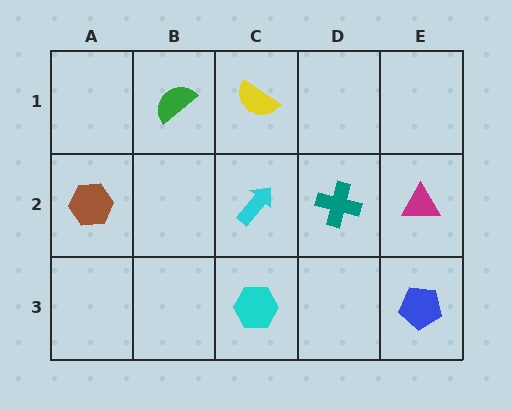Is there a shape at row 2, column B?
No, that cell is empty.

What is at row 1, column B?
A green semicircle.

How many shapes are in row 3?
2 shapes.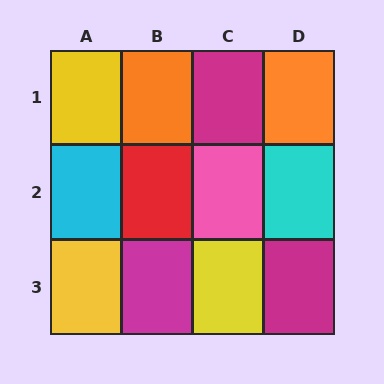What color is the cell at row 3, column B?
Magenta.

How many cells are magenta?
3 cells are magenta.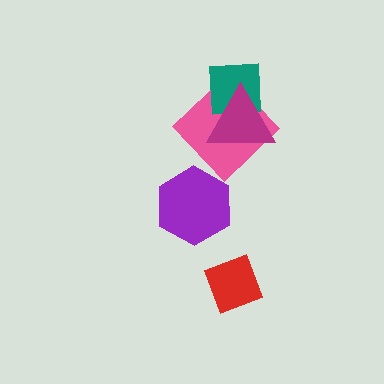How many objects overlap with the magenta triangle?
2 objects overlap with the magenta triangle.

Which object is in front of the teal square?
The magenta triangle is in front of the teal square.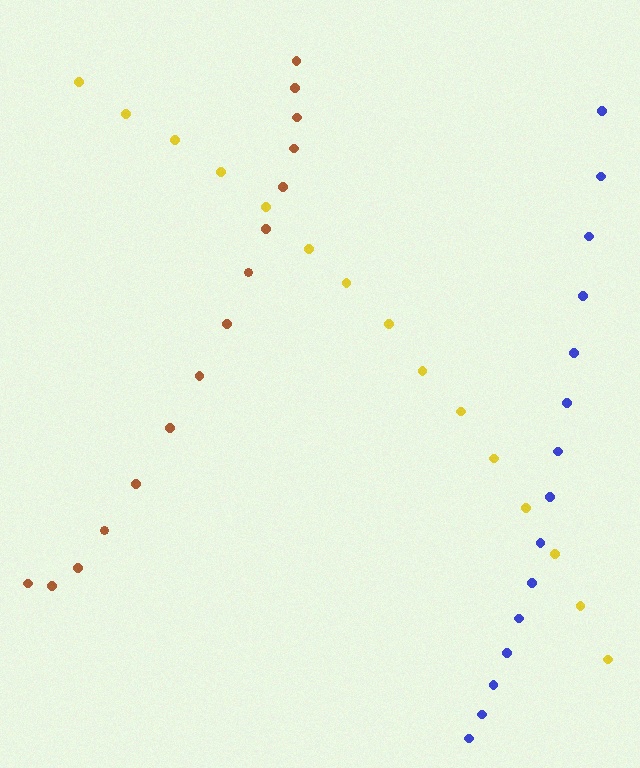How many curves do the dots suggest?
There are 3 distinct paths.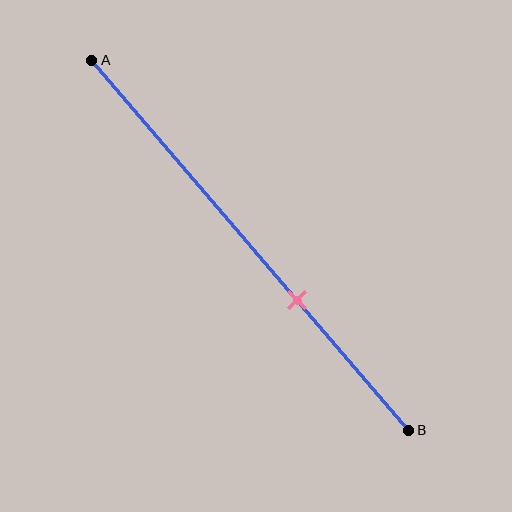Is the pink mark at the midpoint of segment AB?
No, the mark is at about 65% from A, not at the 50% midpoint.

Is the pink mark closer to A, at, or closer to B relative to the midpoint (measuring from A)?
The pink mark is closer to point B than the midpoint of segment AB.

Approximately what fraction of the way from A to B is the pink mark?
The pink mark is approximately 65% of the way from A to B.